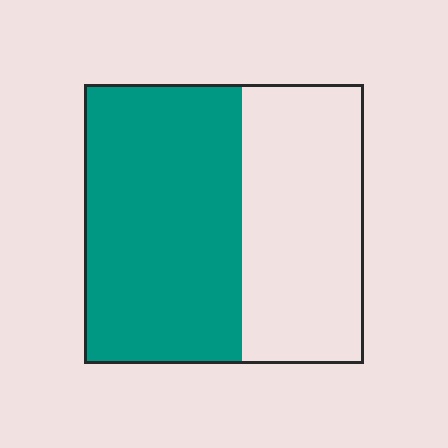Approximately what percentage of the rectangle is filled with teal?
Approximately 55%.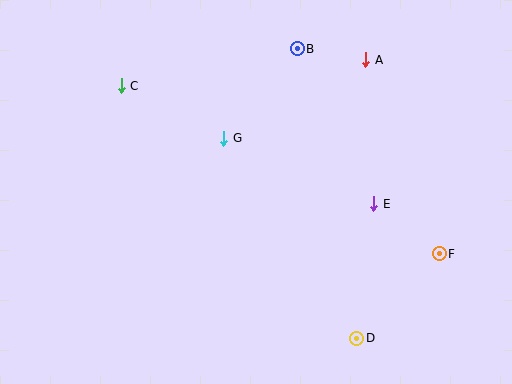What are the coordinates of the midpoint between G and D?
The midpoint between G and D is at (290, 238).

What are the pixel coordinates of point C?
Point C is at (121, 86).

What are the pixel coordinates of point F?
Point F is at (439, 254).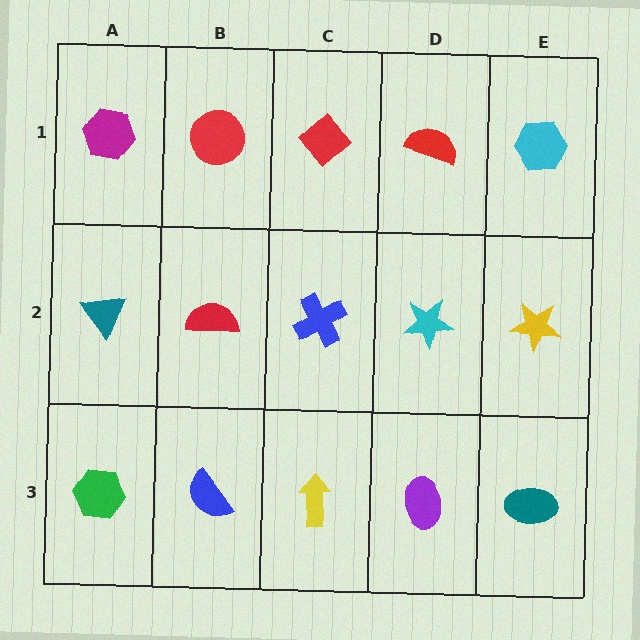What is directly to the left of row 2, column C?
A red semicircle.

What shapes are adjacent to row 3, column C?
A blue cross (row 2, column C), a blue semicircle (row 3, column B), a purple ellipse (row 3, column D).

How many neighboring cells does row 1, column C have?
3.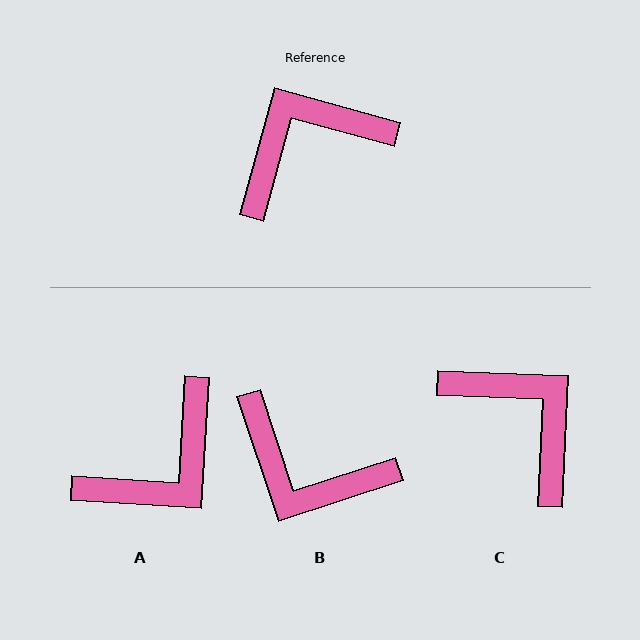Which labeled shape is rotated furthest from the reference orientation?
A, about 168 degrees away.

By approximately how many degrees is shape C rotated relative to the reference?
Approximately 77 degrees clockwise.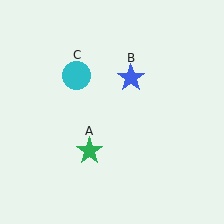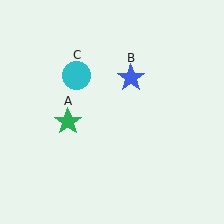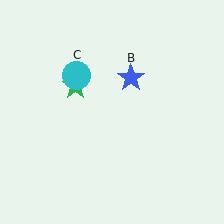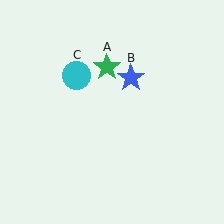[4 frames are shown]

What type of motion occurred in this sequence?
The green star (object A) rotated clockwise around the center of the scene.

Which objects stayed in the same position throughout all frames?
Blue star (object B) and cyan circle (object C) remained stationary.